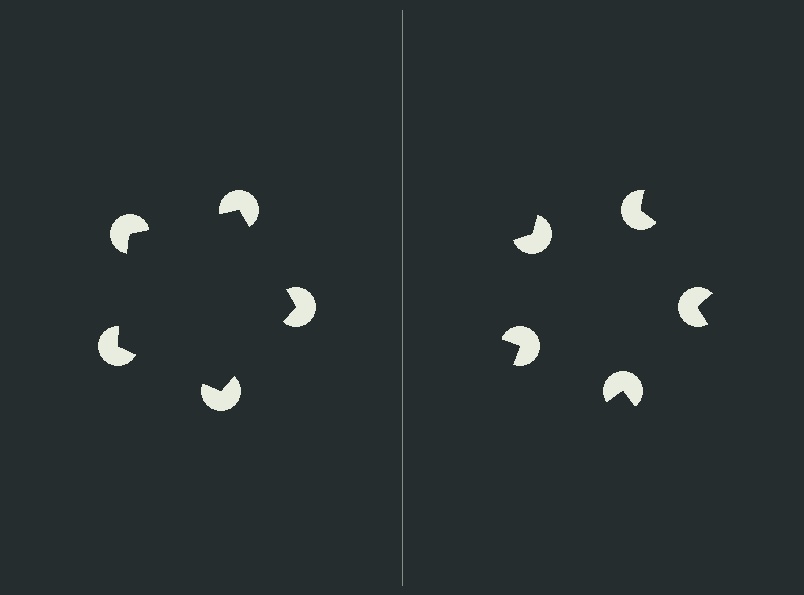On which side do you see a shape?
An illusory pentagon appears on the left side. On the right side the wedge cuts are rotated, so no coherent shape forms.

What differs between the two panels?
The pac-man discs are positioned identically on both sides; only the wedge orientations differ. On the left they align to a pentagon; on the right they are misaligned.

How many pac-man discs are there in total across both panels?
10 — 5 on each side.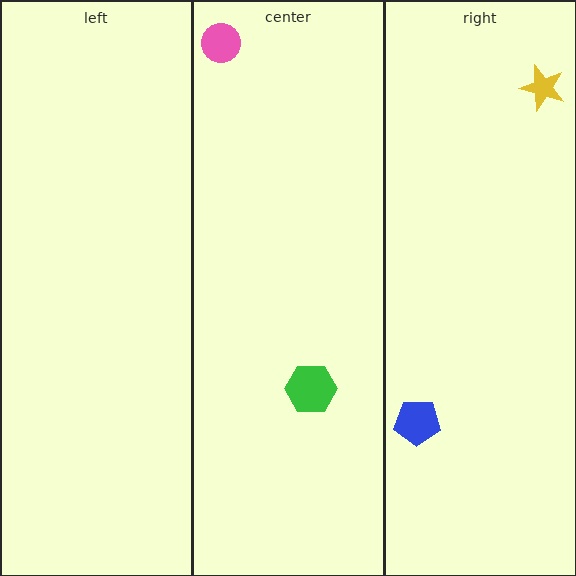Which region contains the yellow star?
The right region.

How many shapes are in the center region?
2.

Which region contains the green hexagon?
The center region.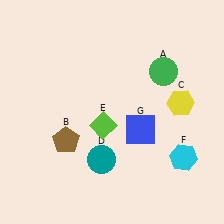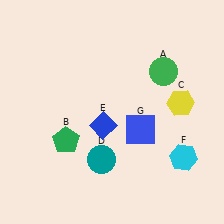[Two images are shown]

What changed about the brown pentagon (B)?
In Image 1, B is brown. In Image 2, it changed to green.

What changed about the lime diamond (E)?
In Image 1, E is lime. In Image 2, it changed to blue.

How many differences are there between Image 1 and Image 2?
There are 2 differences between the two images.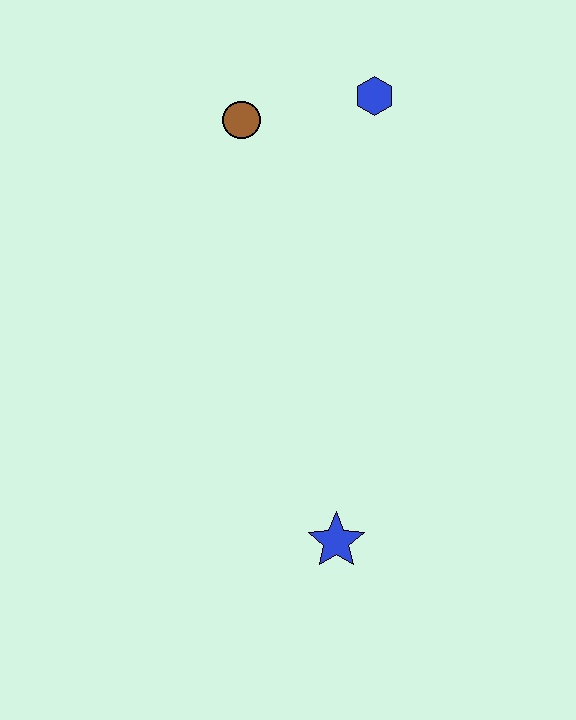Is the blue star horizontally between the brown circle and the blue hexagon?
Yes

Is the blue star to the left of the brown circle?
No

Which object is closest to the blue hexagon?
The brown circle is closest to the blue hexagon.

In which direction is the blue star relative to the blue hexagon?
The blue star is below the blue hexagon.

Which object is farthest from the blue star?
The blue hexagon is farthest from the blue star.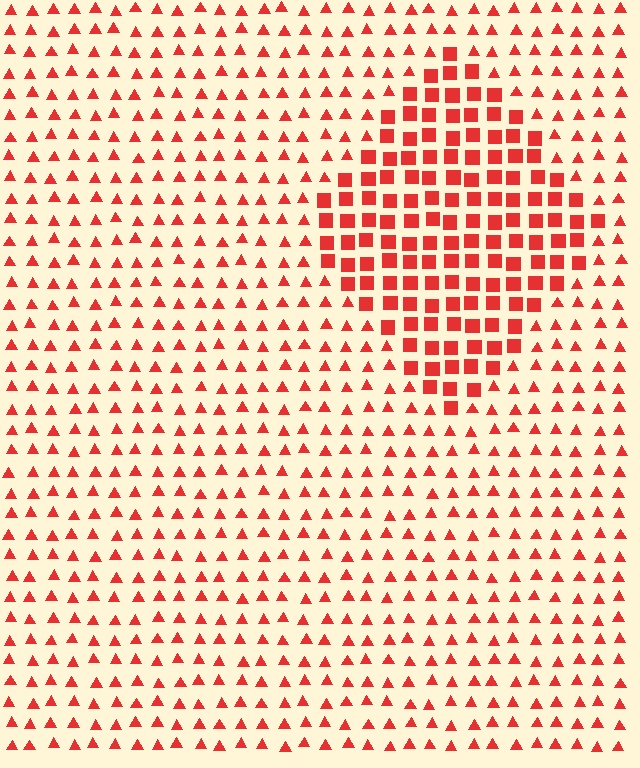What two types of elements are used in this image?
The image uses squares inside the diamond region and triangles outside it.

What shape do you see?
I see a diamond.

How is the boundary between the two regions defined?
The boundary is defined by a change in element shape: squares inside vs. triangles outside. All elements share the same color and spacing.